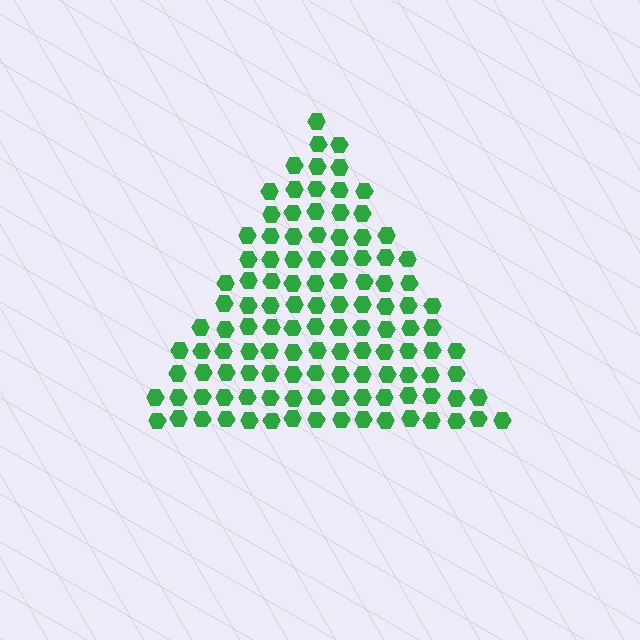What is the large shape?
The large shape is a triangle.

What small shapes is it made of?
It is made of small hexagons.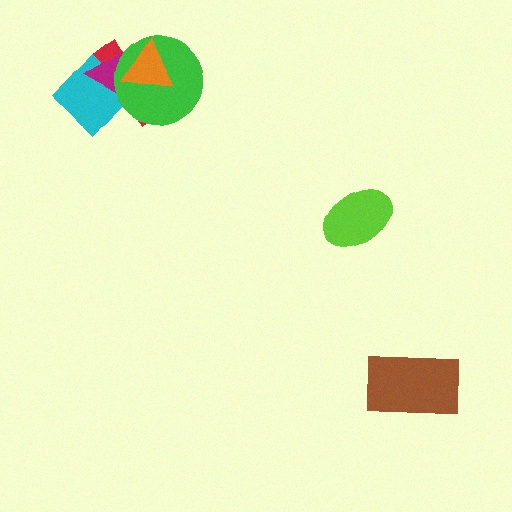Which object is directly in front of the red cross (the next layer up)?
The cyan diamond is directly in front of the red cross.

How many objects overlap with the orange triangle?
4 objects overlap with the orange triangle.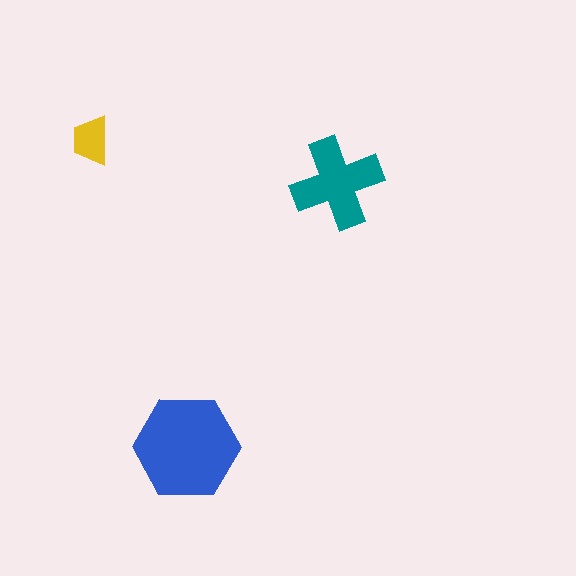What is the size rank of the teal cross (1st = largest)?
2nd.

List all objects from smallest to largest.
The yellow trapezoid, the teal cross, the blue hexagon.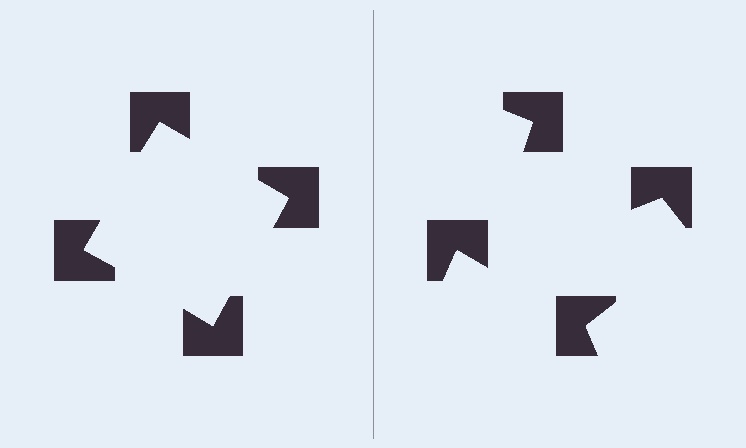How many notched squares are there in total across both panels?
8 — 4 on each side.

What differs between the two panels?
The notched squares are positioned identically on both sides; only the wedge orientations differ. On the left they align to a square; on the right they are misaligned.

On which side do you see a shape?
An illusory square appears on the left side. On the right side the wedge cuts are rotated, so no coherent shape forms.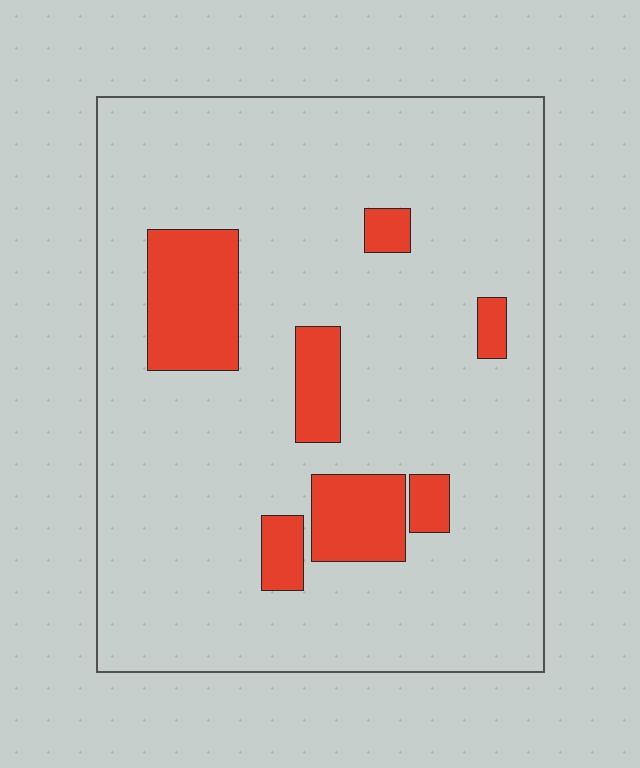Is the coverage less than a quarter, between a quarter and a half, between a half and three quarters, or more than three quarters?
Less than a quarter.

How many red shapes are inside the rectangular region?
7.